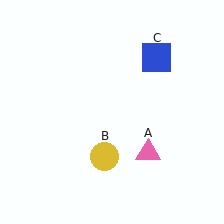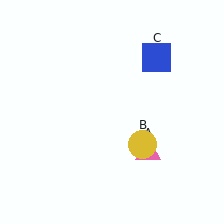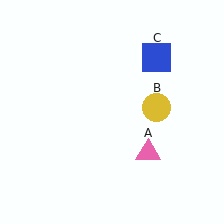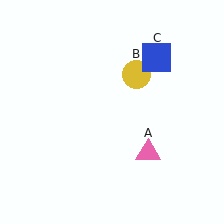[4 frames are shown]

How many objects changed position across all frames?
1 object changed position: yellow circle (object B).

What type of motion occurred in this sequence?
The yellow circle (object B) rotated counterclockwise around the center of the scene.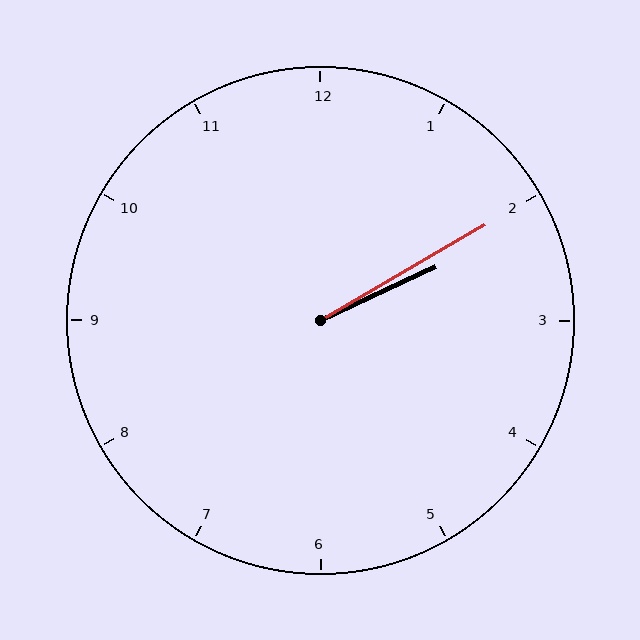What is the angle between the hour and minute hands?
Approximately 5 degrees.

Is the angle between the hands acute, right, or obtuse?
It is acute.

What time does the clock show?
2:10.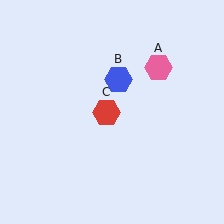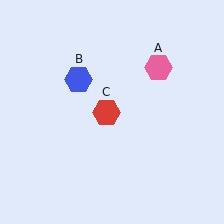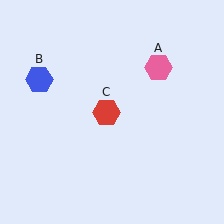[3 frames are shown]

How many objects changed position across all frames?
1 object changed position: blue hexagon (object B).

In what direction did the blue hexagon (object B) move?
The blue hexagon (object B) moved left.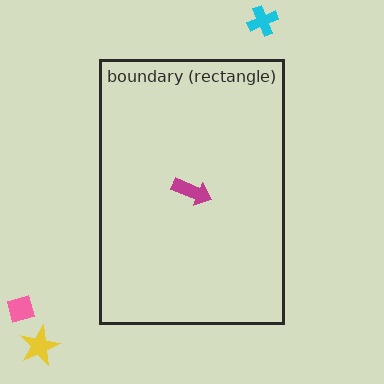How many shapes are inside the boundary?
1 inside, 3 outside.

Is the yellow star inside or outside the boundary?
Outside.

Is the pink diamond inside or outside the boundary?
Outside.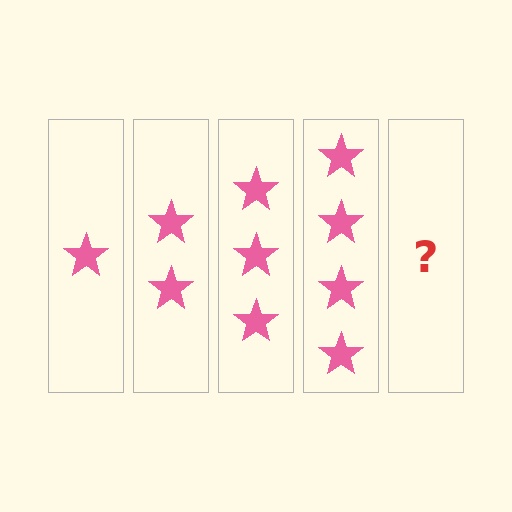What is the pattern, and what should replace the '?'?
The pattern is that each step adds one more star. The '?' should be 5 stars.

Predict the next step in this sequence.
The next step is 5 stars.